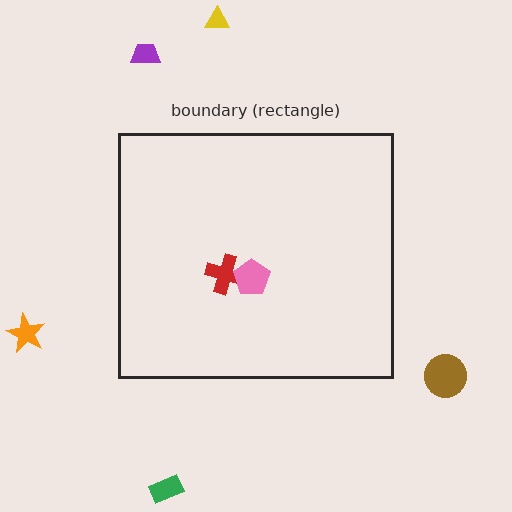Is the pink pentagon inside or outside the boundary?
Inside.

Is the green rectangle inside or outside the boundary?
Outside.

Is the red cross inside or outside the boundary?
Inside.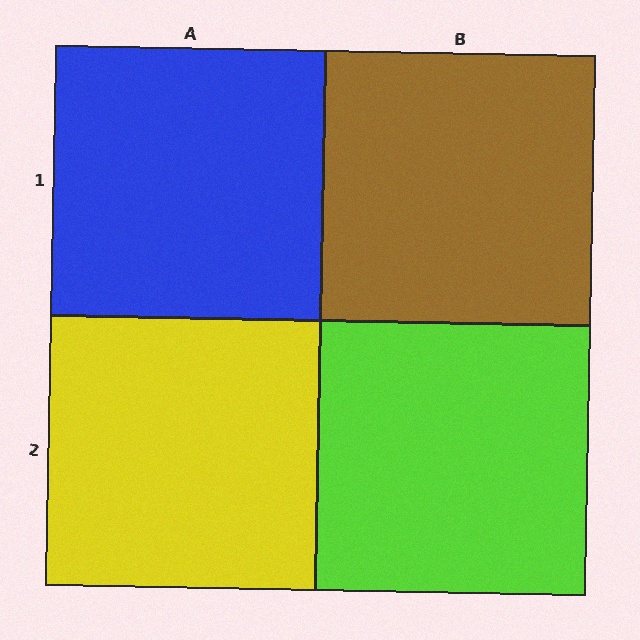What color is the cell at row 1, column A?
Blue.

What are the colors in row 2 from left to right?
Yellow, lime.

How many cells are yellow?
1 cell is yellow.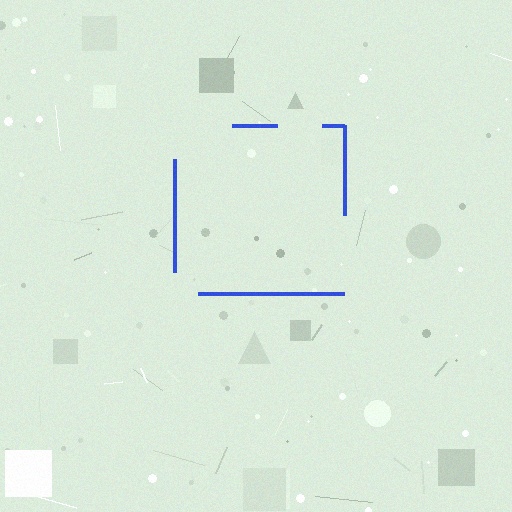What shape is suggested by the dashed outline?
The dashed outline suggests a square.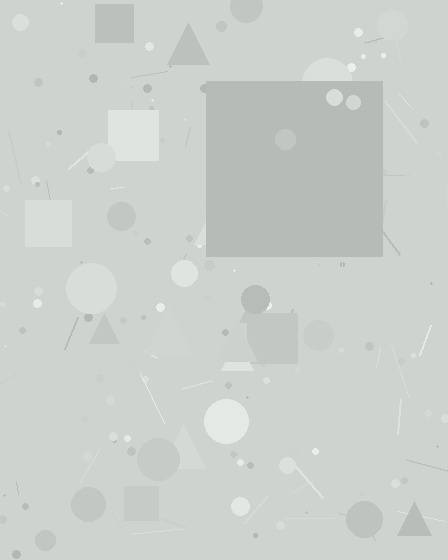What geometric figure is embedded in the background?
A square is embedded in the background.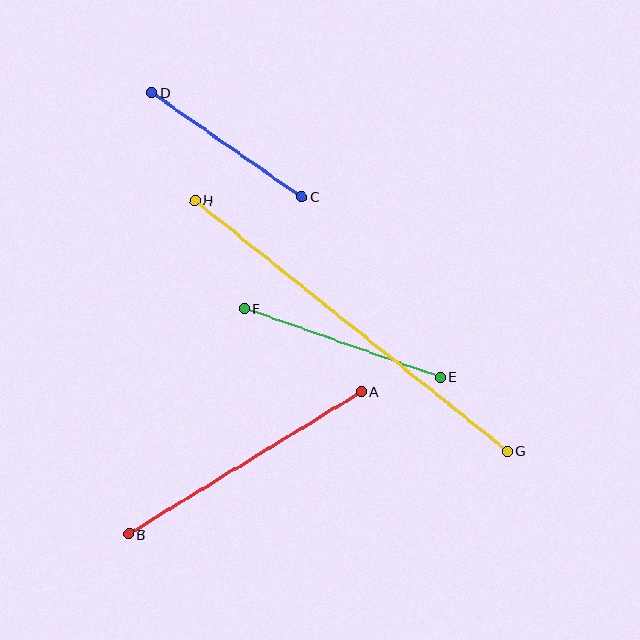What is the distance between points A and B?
The distance is approximately 273 pixels.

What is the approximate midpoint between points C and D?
The midpoint is at approximately (227, 145) pixels.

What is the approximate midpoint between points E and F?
The midpoint is at approximately (343, 343) pixels.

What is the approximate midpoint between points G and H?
The midpoint is at approximately (351, 326) pixels.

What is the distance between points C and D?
The distance is approximately 182 pixels.